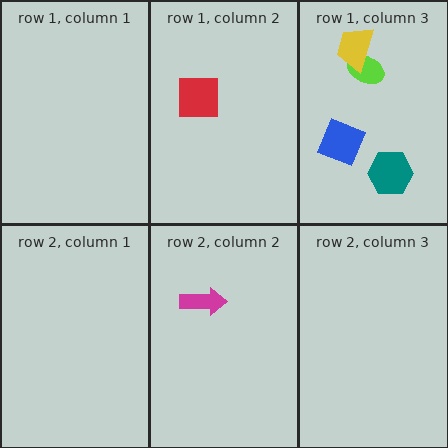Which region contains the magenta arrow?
The row 2, column 2 region.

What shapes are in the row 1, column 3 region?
The blue diamond, the teal hexagon, the lime ellipse, the yellow trapezoid.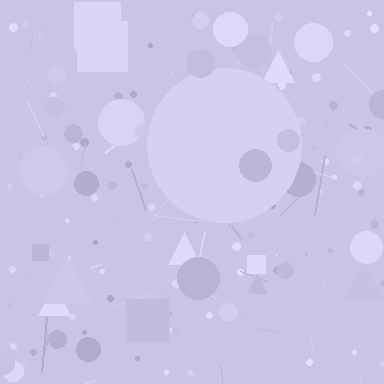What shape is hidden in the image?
A circle is hidden in the image.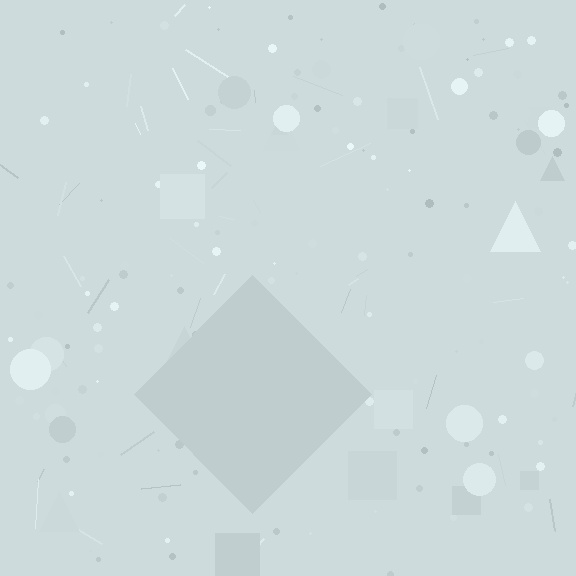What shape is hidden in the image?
A diamond is hidden in the image.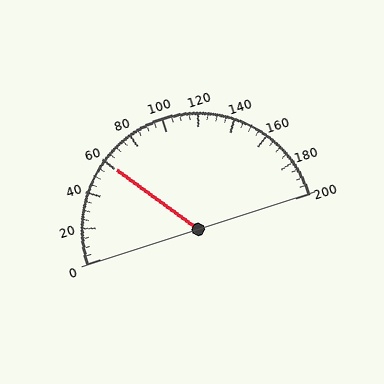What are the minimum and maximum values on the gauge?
The gauge ranges from 0 to 200.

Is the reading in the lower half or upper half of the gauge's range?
The reading is in the lower half of the range (0 to 200).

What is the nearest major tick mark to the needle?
The nearest major tick mark is 60.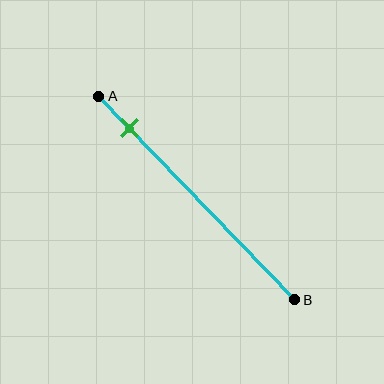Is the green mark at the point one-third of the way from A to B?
No, the mark is at about 15% from A, not at the 33% one-third point.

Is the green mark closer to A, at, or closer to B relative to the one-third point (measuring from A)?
The green mark is closer to point A than the one-third point of segment AB.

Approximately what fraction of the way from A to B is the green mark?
The green mark is approximately 15% of the way from A to B.